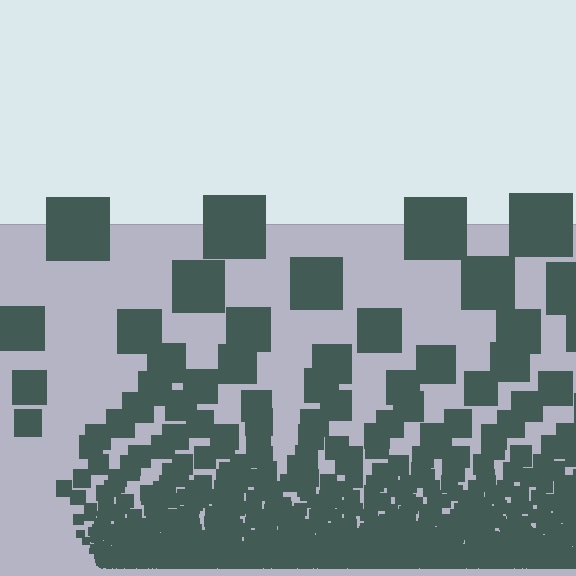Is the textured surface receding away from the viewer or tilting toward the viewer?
The surface appears to tilt toward the viewer. Texture elements get larger and sparser toward the top.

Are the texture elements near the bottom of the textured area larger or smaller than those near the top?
Smaller. The gradient is inverted — elements near the bottom are smaller and denser.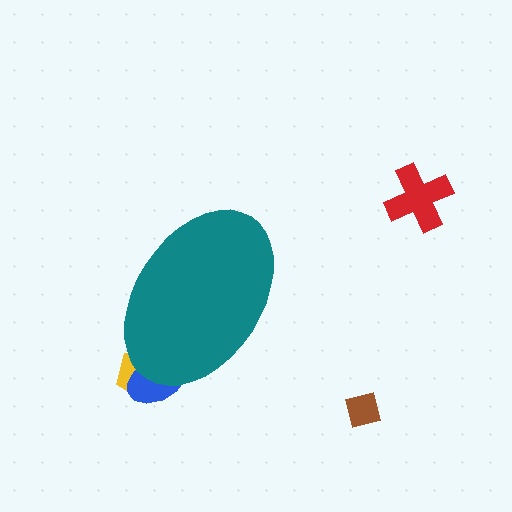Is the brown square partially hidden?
No, the brown square is fully visible.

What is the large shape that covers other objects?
A teal ellipse.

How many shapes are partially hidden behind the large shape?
2 shapes are partially hidden.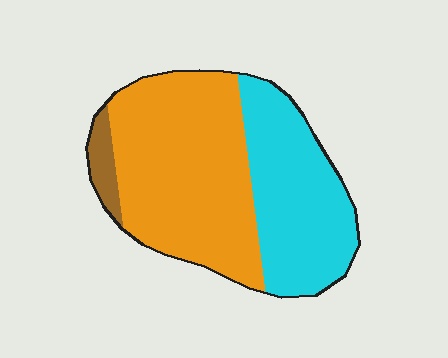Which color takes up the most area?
Orange, at roughly 55%.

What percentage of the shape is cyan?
Cyan covers about 40% of the shape.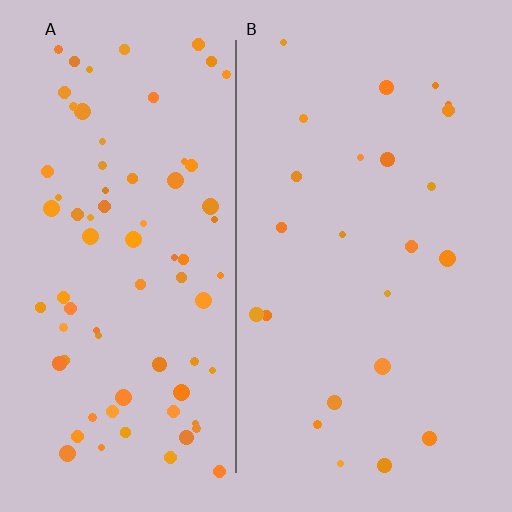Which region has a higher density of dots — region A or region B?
A (the left).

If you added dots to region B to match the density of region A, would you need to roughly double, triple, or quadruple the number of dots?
Approximately triple.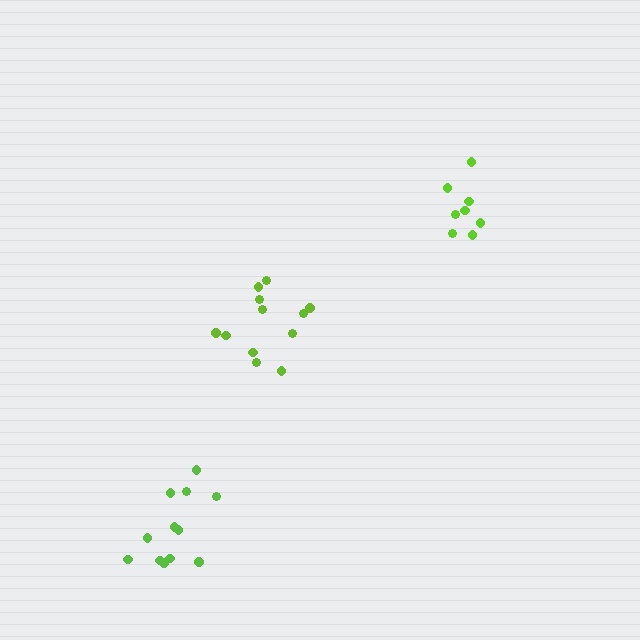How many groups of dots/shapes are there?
There are 3 groups.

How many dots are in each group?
Group 1: 12 dots, Group 2: 8 dots, Group 3: 12 dots (32 total).